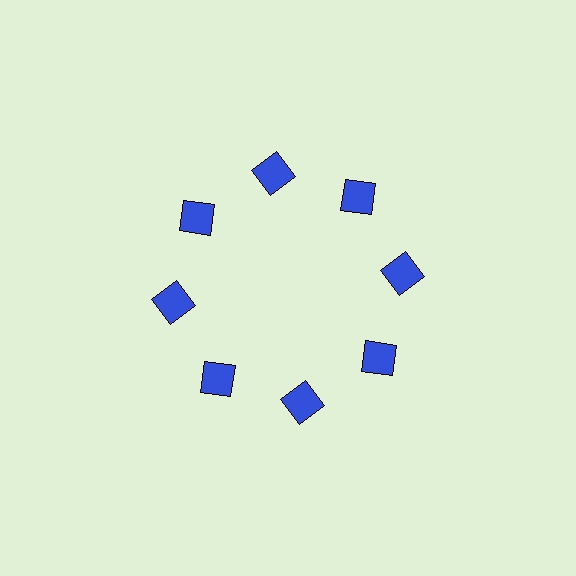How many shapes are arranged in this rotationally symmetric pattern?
There are 8 shapes, arranged in 8 groups of 1.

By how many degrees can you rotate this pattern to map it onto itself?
The pattern maps onto itself every 45 degrees of rotation.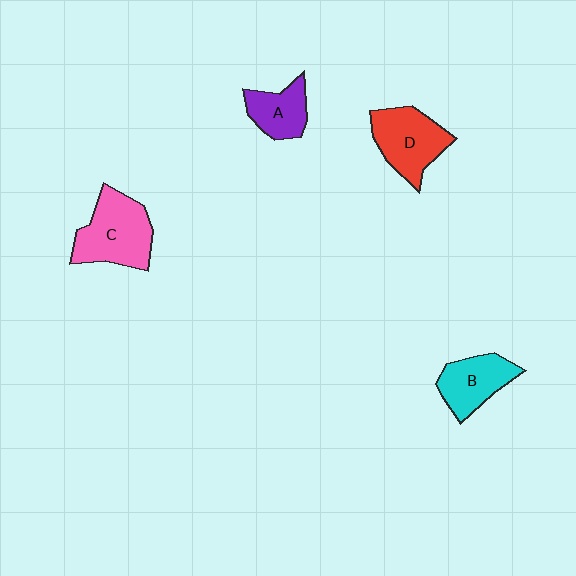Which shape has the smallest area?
Shape A (purple).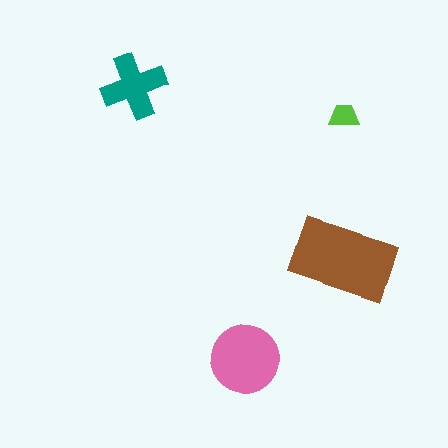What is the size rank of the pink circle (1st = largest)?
2nd.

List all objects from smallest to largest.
The lime trapezoid, the teal cross, the pink circle, the brown rectangle.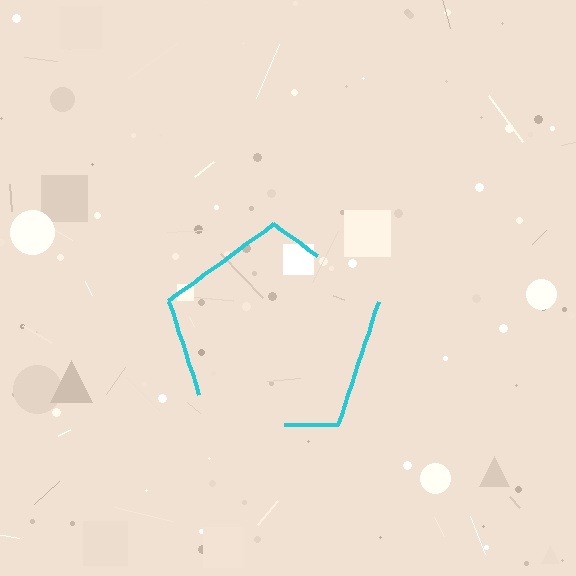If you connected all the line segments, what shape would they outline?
They would outline a pentagon.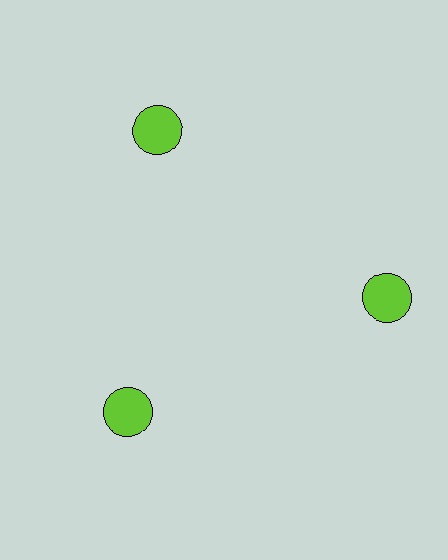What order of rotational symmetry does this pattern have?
This pattern has 3-fold rotational symmetry.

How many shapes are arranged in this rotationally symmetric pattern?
There are 3 shapes, arranged in 3 groups of 1.